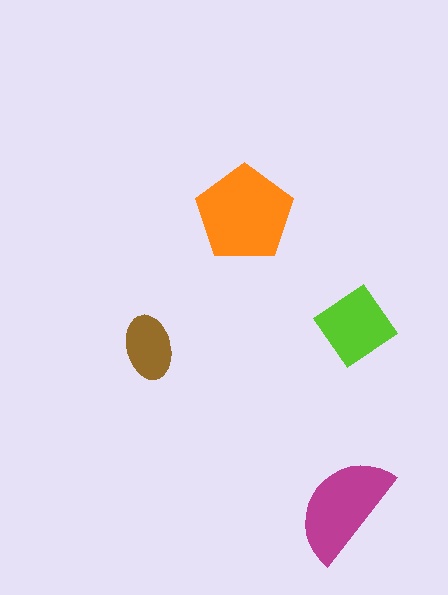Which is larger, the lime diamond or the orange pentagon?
The orange pentagon.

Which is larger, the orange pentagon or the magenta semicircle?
The orange pentagon.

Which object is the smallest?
The brown ellipse.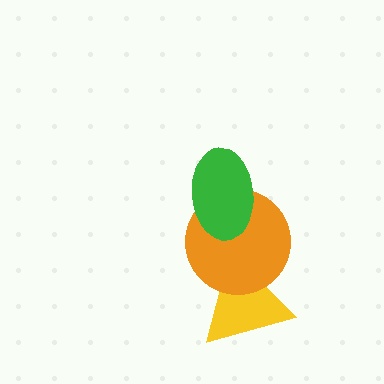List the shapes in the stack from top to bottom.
From top to bottom: the green ellipse, the orange circle, the yellow triangle.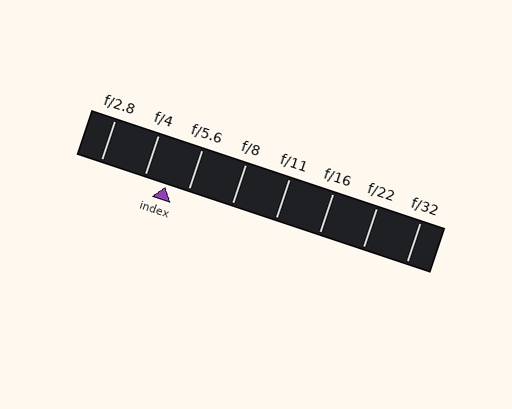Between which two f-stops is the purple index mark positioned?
The index mark is between f/4 and f/5.6.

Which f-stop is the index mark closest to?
The index mark is closest to f/5.6.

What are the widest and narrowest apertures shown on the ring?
The widest aperture shown is f/2.8 and the narrowest is f/32.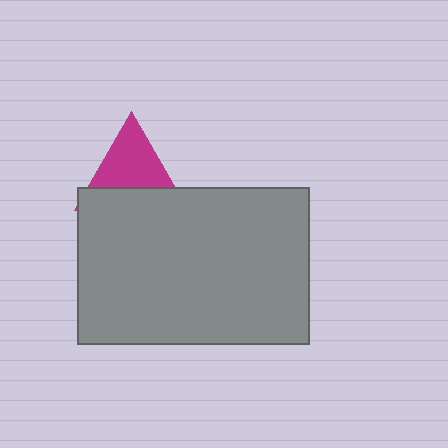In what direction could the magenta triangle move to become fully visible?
The magenta triangle could move up. That would shift it out from behind the gray rectangle entirely.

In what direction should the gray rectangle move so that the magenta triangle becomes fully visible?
The gray rectangle should move down. That is the shortest direction to clear the overlap and leave the magenta triangle fully visible.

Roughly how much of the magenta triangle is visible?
About half of it is visible (roughly 58%).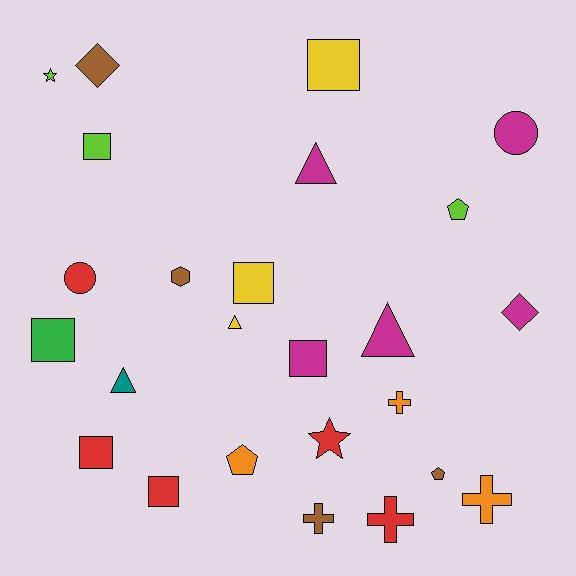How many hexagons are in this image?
There is 1 hexagon.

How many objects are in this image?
There are 25 objects.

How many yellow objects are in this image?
There are 3 yellow objects.